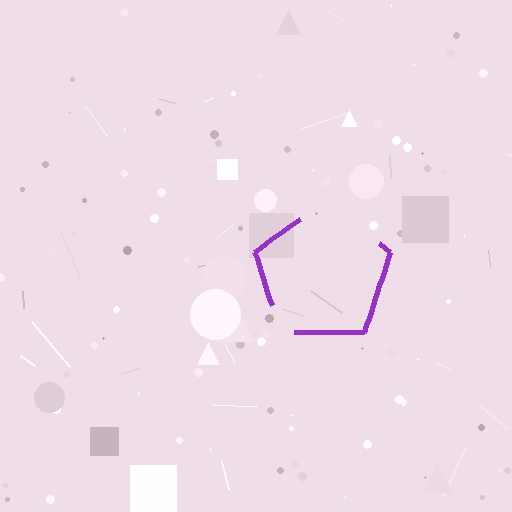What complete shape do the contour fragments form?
The contour fragments form a pentagon.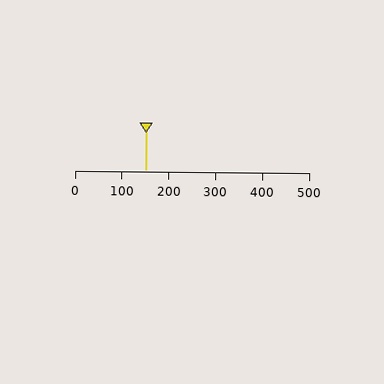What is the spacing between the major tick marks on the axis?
The major ticks are spaced 100 apart.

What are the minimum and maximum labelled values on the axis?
The axis runs from 0 to 500.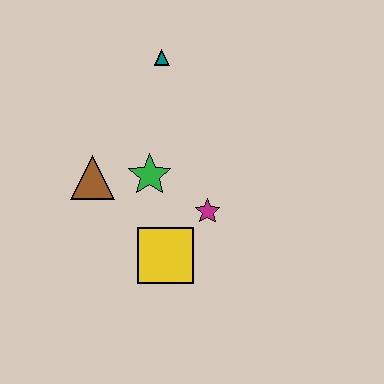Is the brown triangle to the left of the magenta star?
Yes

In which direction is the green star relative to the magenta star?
The green star is to the left of the magenta star.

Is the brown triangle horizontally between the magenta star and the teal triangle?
No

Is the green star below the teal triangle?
Yes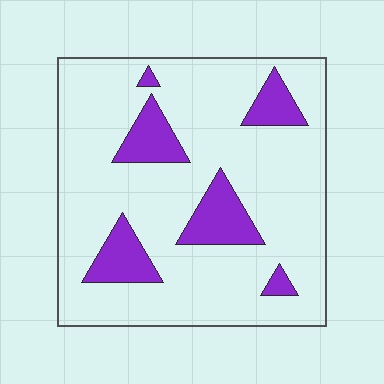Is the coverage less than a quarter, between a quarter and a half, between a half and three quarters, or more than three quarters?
Less than a quarter.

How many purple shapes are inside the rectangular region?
6.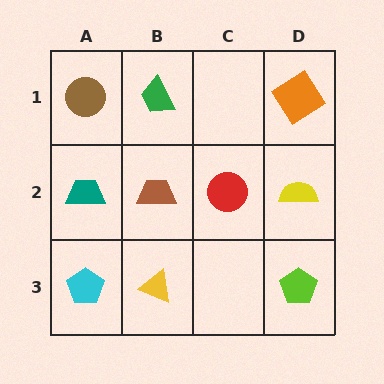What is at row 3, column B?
A yellow triangle.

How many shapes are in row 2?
4 shapes.